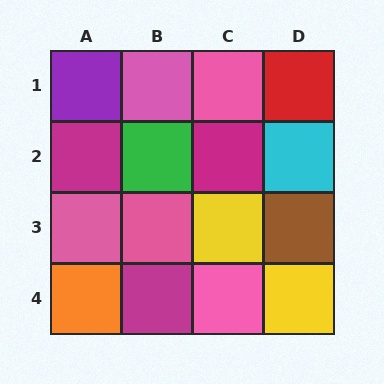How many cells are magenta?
3 cells are magenta.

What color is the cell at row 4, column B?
Magenta.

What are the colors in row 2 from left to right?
Magenta, green, magenta, cyan.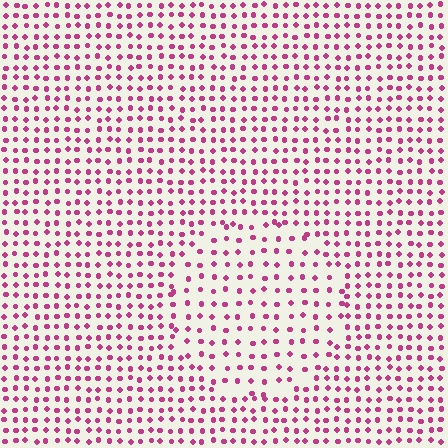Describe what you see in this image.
The image contains small magenta elements arranged at two different densities. A circle-shaped region is visible where the elements are less densely packed than the surrounding area.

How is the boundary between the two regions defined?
The boundary is defined by a change in element density (approximately 1.5x ratio). All elements are the same color, size, and shape.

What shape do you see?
I see a circle.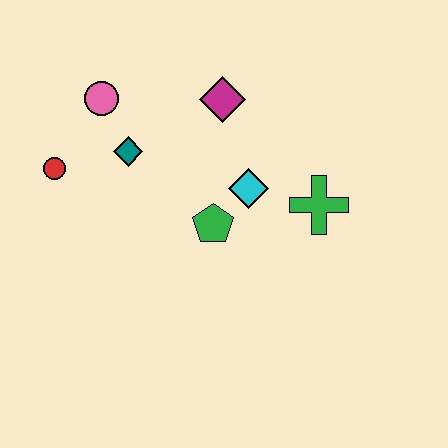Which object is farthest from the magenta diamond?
The red circle is farthest from the magenta diamond.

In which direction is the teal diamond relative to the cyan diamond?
The teal diamond is to the left of the cyan diamond.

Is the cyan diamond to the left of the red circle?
No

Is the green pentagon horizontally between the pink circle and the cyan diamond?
Yes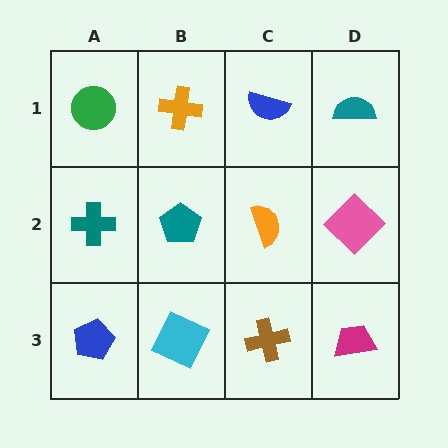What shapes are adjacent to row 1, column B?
A teal pentagon (row 2, column B), a green circle (row 1, column A), a blue semicircle (row 1, column C).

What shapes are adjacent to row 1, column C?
An orange semicircle (row 2, column C), an orange cross (row 1, column B), a teal semicircle (row 1, column D).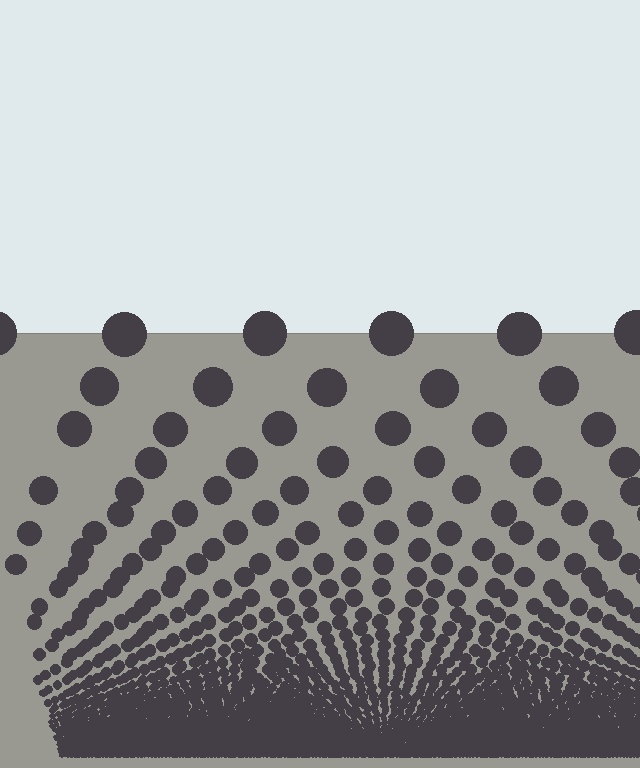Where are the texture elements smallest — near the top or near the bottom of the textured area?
Near the bottom.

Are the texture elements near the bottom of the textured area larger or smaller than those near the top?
Smaller. The gradient is inverted — elements near the bottom are smaller and denser.